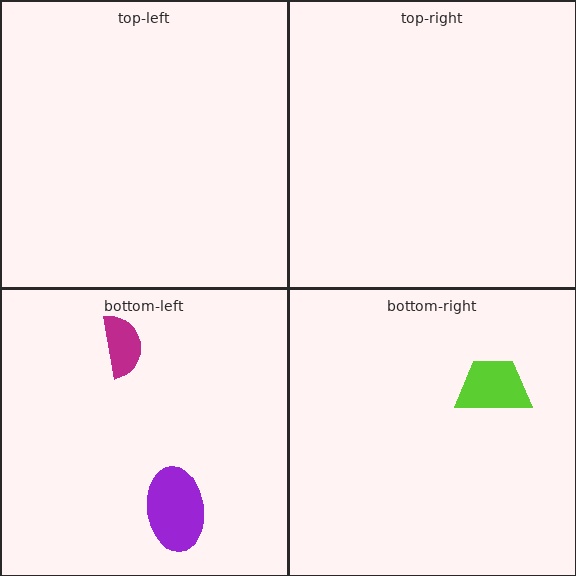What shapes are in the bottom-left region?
The purple ellipse, the magenta semicircle.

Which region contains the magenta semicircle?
The bottom-left region.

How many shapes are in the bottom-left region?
2.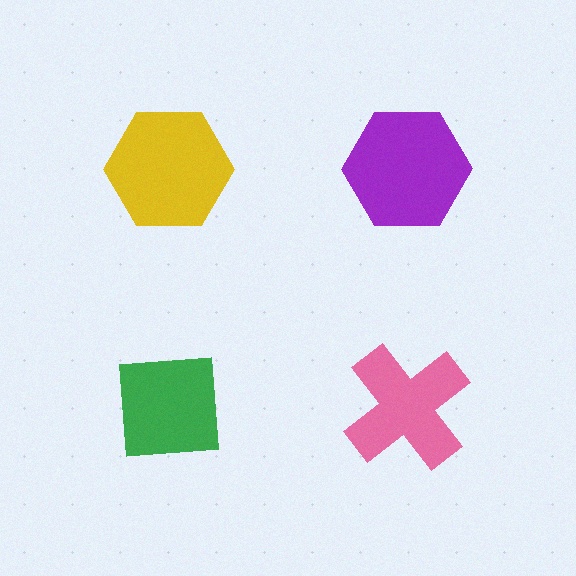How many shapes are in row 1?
2 shapes.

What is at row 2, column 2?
A pink cross.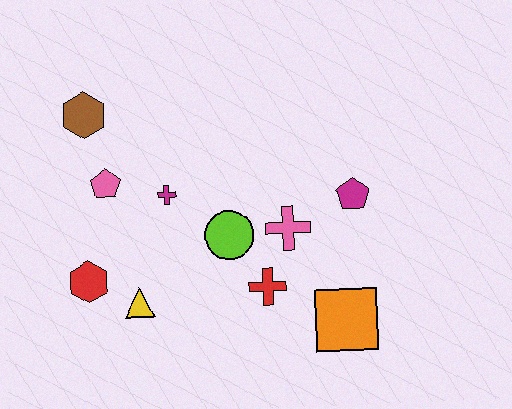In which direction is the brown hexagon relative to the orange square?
The brown hexagon is to the left of the orange square.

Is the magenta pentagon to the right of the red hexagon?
Yes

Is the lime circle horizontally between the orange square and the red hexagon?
Yes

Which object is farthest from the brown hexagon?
The orange square is farthest from the brown hexagon.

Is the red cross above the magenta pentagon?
No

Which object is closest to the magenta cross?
The pink pentagon is closest to the magenta cross.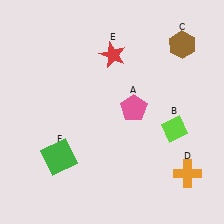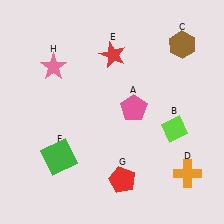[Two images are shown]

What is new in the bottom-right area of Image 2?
A red pentagon (G) was added in the bottom-right area of Image 2.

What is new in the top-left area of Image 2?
A pink star (H) was added in the top-left area of Image 2.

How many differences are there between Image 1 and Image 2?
There are 2 differences between the two images.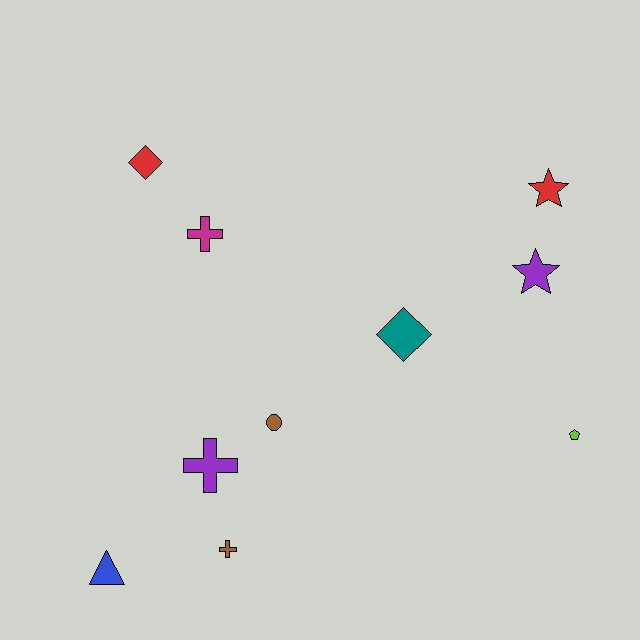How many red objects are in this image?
There are 2 red objects.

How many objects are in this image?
There are 10 objects.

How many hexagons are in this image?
There are no hexagons.